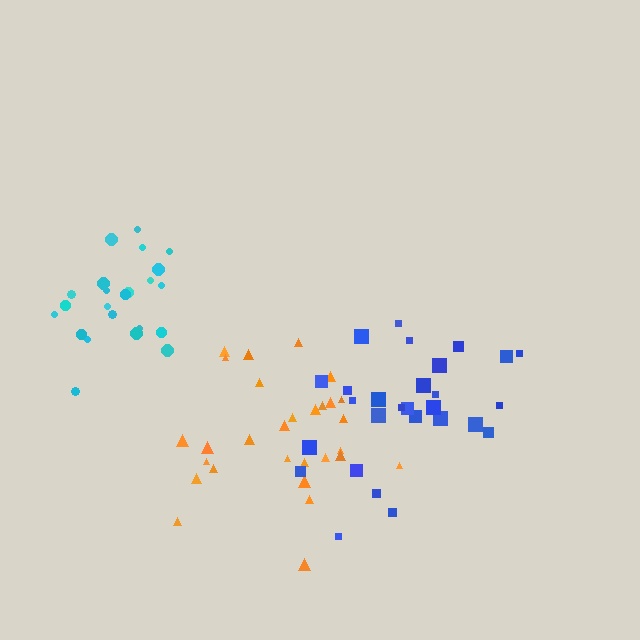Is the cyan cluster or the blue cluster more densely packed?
Cyan.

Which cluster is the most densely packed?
Cyan.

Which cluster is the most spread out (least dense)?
Blue.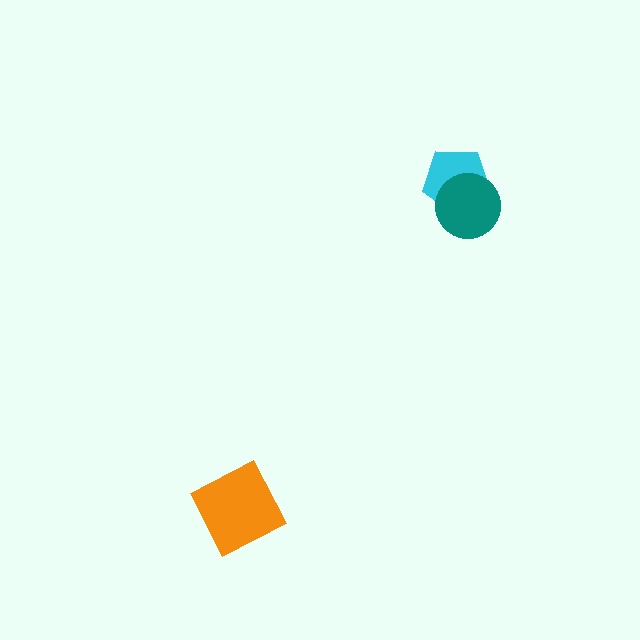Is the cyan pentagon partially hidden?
Yes, it is partially covered by another shape.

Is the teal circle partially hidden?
No, no other shape covers it.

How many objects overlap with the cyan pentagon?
1 object overlaps with the cyan pentagon.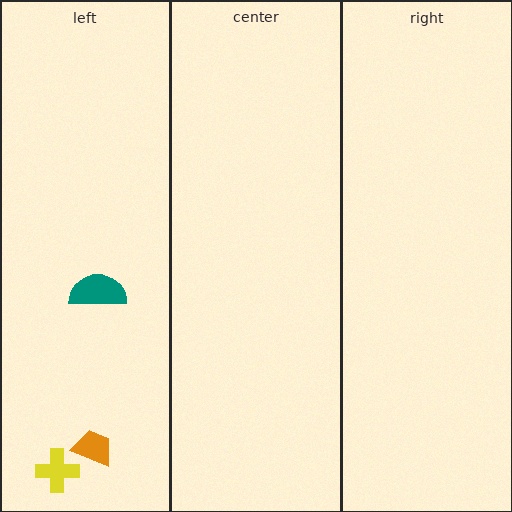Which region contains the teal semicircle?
The left region.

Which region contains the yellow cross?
The left region.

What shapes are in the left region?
The orange trapezoid, the teal semicircle, the yellow cross.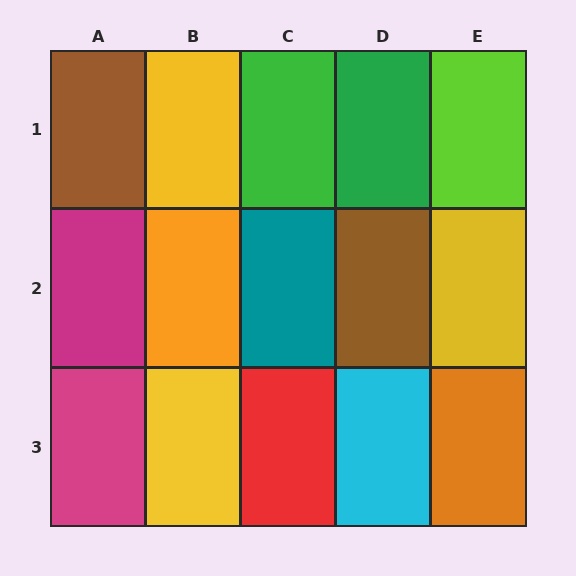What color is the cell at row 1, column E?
Lime.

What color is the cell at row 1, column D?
Green.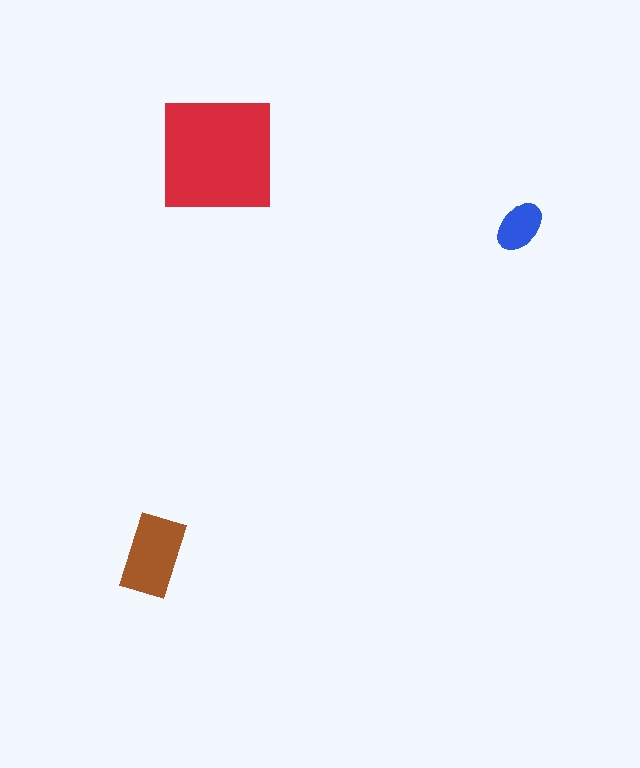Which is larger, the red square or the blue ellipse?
The red square.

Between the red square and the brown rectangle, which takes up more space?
The red square.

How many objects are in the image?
There are 3 objects in the image.